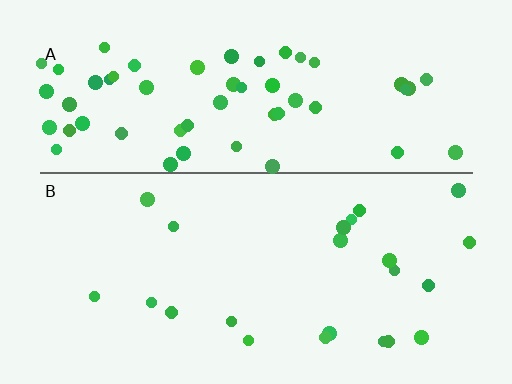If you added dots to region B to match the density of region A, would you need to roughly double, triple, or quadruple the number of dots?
Approximately triple.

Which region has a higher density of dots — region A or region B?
A (the top).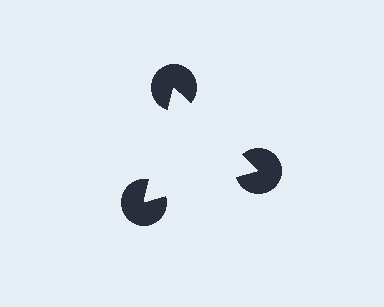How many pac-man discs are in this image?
There are 3 — one at each vertex of the illusory triangle.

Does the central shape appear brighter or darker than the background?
It typically appears slightly brighter than the background, even though no actual brightness change is drawn.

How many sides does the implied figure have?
3 sides.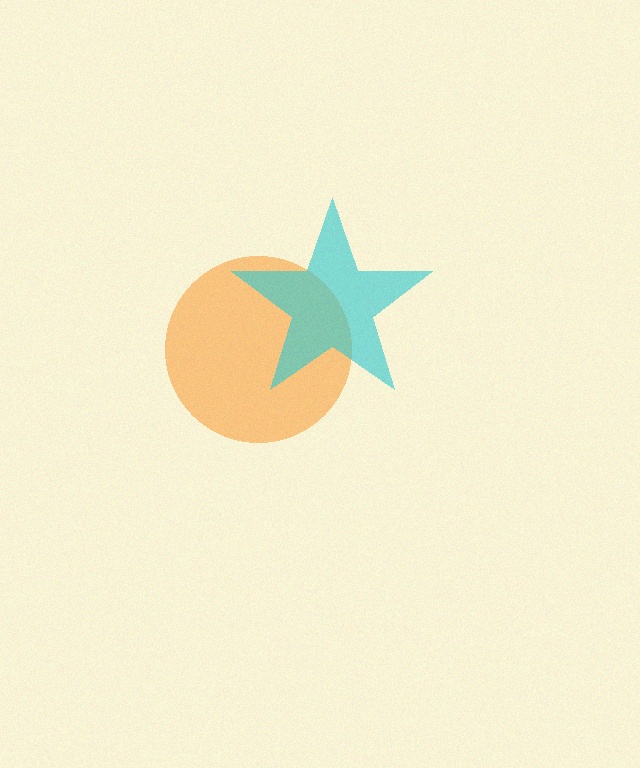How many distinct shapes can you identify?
There are 2 distinct shapes: an orange circle, a cyan star.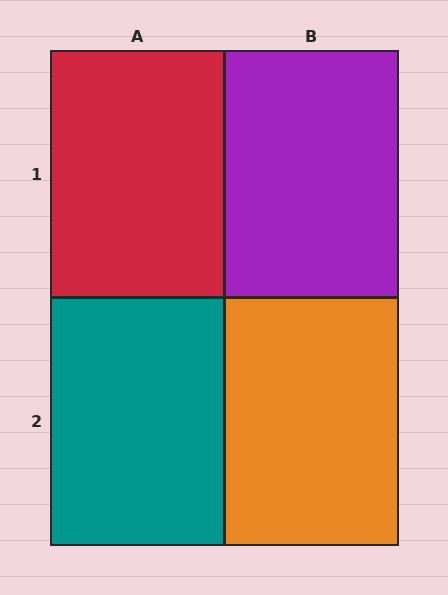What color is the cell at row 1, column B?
Purple.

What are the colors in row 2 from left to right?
Teal, orange.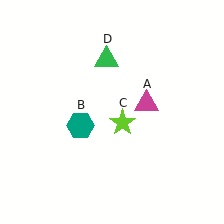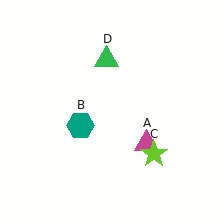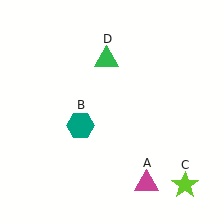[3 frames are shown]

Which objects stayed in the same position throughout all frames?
Teal hexagon (object B) and green triangle (object D) remained stationary.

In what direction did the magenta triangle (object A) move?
The magenta triangle (object A) moved down.